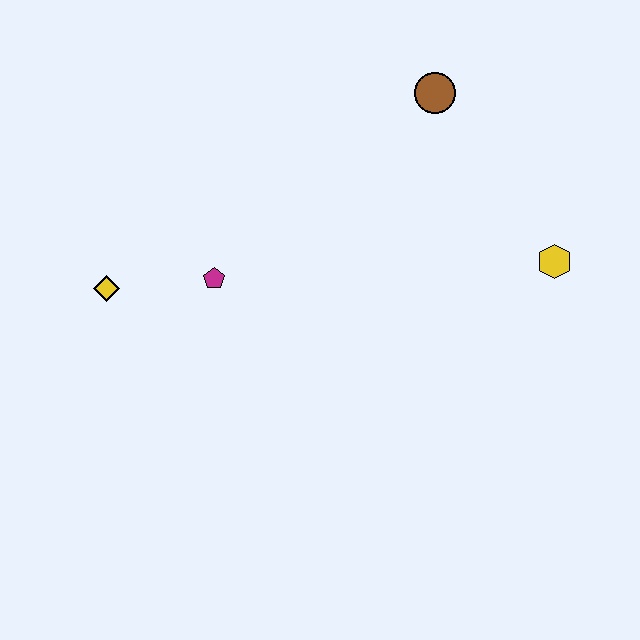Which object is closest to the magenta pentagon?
The yellow diamond is closest to the magenta pentagon.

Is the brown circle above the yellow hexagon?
Yes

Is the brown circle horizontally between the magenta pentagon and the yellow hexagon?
Yes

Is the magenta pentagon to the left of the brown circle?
Yes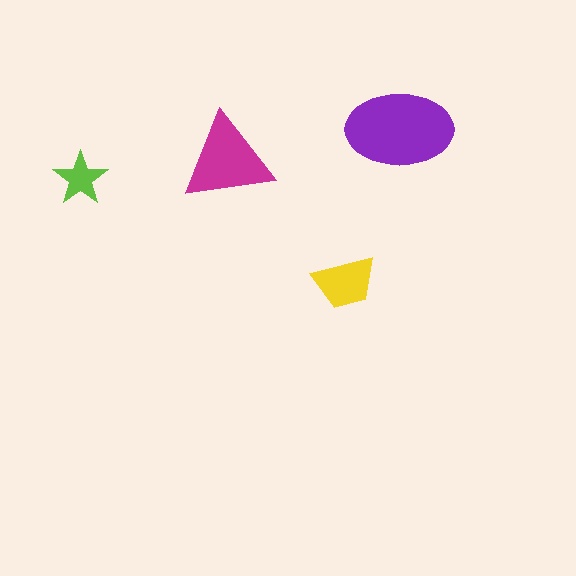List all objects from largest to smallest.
The purple ellipse, the magenta triangle, the yellow trapezoid, the lime star.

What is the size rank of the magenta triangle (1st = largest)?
2nd.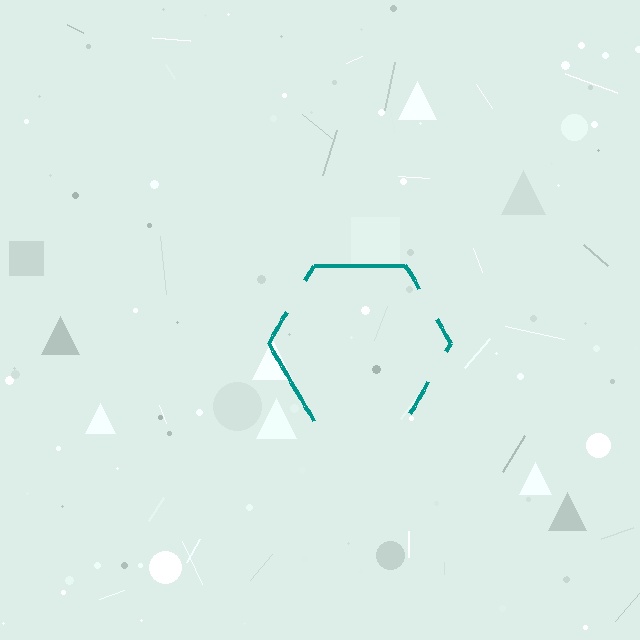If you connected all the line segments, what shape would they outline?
They would outline a hexagon.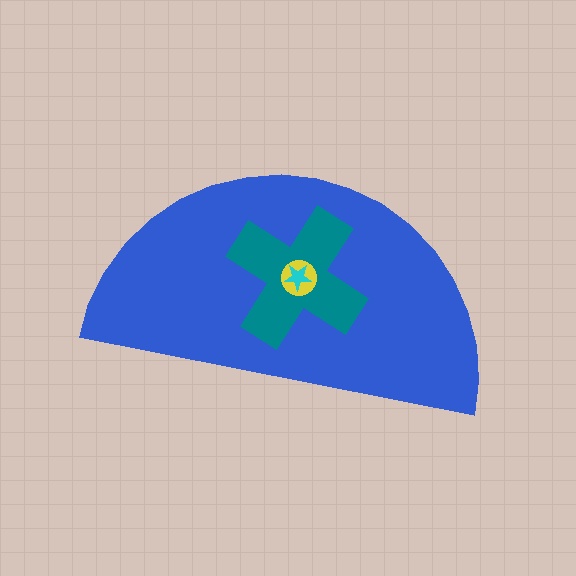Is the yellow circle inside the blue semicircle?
Yes.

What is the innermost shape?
The cyan star.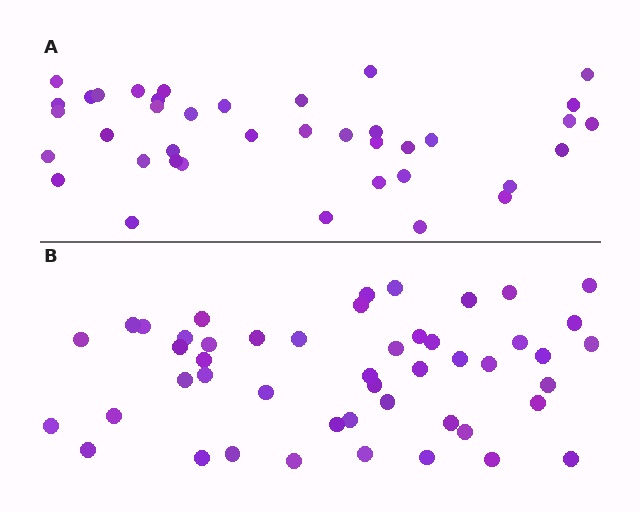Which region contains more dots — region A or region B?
Region B (the bottom region) has more dots.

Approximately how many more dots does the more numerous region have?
Region B has roughly 8 or so more dots than region A.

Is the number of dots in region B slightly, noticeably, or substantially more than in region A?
Region B has only slightly more — the two regions are fairly close. The ratio is roughly 1.2 to 1.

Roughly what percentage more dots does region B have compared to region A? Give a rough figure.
About 25% more.